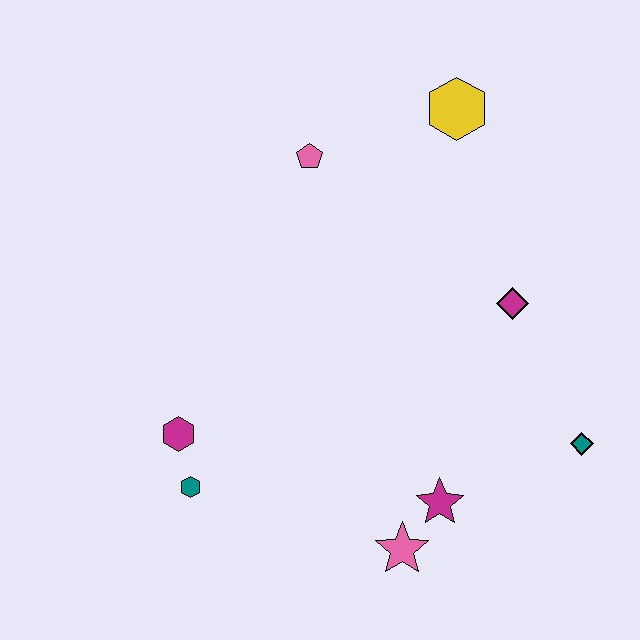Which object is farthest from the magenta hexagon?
The yellow hexagon is farthest from the magenta hexagon.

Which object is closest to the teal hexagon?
The magenta hexagon is closest to the teal hexagon.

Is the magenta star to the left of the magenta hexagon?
No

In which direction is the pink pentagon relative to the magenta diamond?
The pink pentagon is to the left of the magenta diamond.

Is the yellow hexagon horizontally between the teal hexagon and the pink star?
No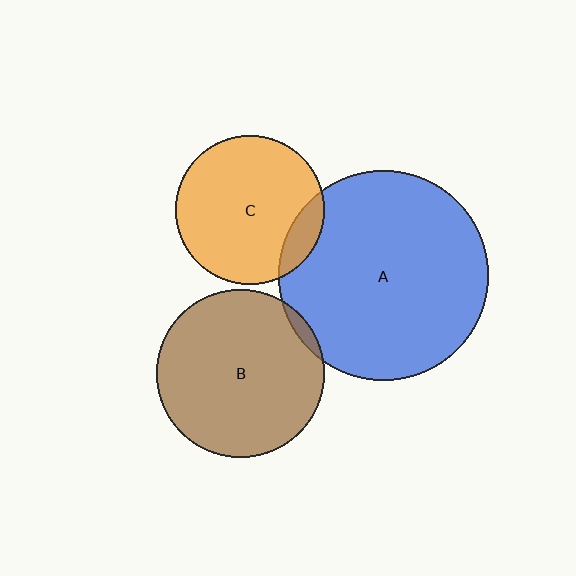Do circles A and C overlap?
Yes.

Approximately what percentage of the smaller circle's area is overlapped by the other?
Approximately 10%.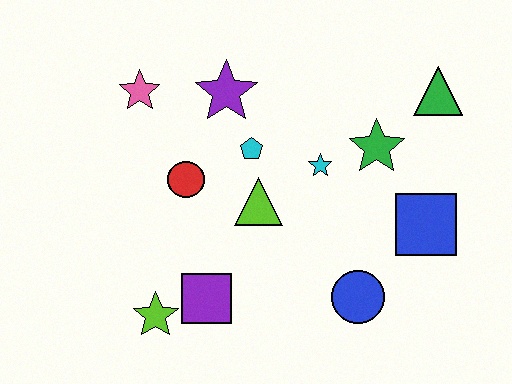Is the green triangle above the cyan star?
Yes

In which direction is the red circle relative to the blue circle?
The red circle is to the left of the blue circle.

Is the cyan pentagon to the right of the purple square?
Yes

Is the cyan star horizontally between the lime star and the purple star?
No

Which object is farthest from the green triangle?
The lime star is farthest from the green triangle.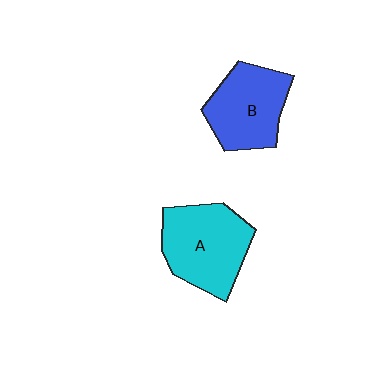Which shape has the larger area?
Shape A (cyan).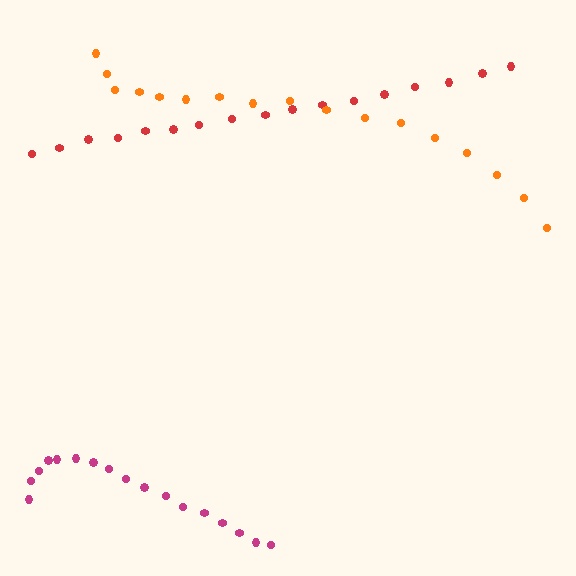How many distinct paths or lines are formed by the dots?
There are 3 distinct paths.